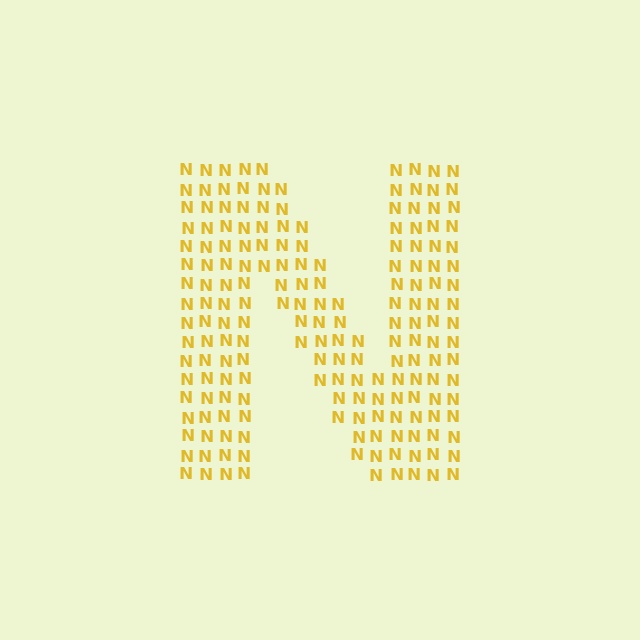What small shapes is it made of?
It is made of small letter N's.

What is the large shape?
The large shape is the letter N.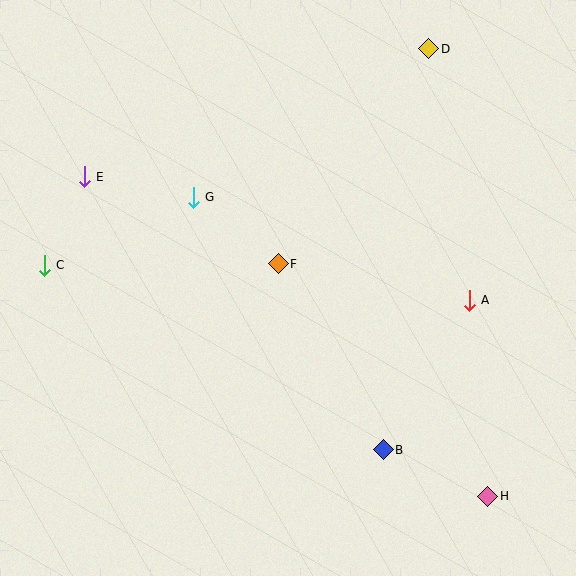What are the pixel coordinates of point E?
Point E is at (84, 177).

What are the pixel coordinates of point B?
Point B is at (383, 450).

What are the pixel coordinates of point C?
Point C is at (44, 265).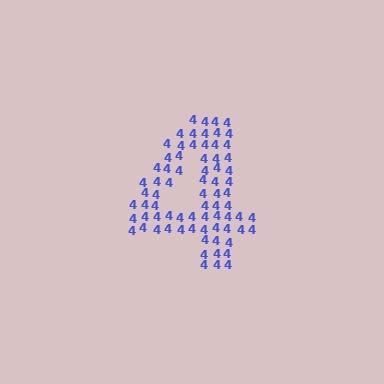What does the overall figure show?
The overall figure shows the digit 4.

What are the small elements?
The small elements are digit 4's.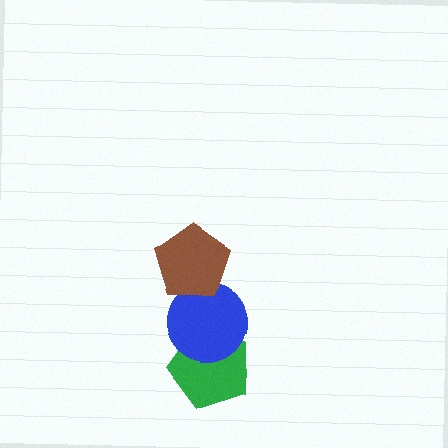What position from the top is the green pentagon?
The green pentagon is 3rd from the top.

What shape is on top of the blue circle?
The brown pentagon is on top of the blue circle.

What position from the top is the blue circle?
The blue circle is 2nd from the top.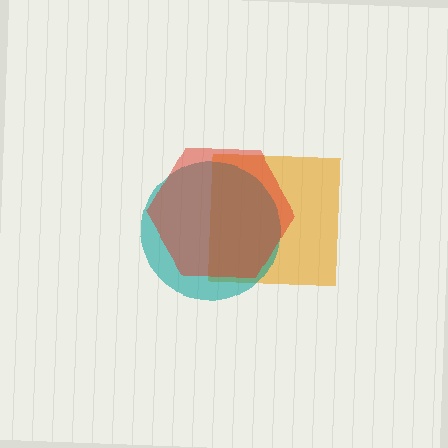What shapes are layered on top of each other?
The layered shapes are: an orange square, a teal circle, a red hexagon.